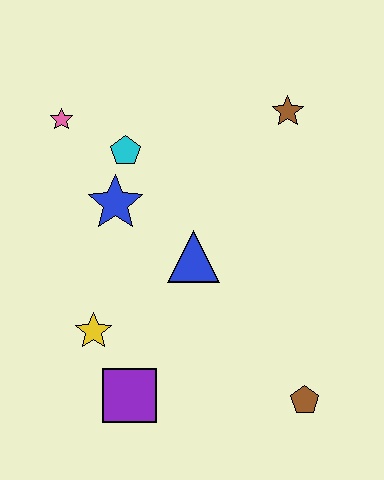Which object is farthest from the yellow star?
The brown star is farthest from the yellow star.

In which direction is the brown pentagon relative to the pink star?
The brown pentagon is below the pink star.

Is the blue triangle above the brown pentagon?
Yes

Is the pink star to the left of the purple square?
Yes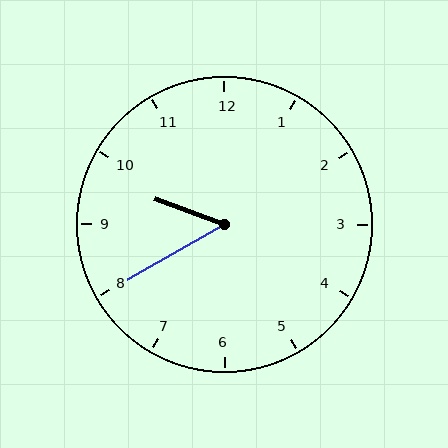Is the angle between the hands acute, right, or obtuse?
It is acute.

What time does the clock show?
9:40.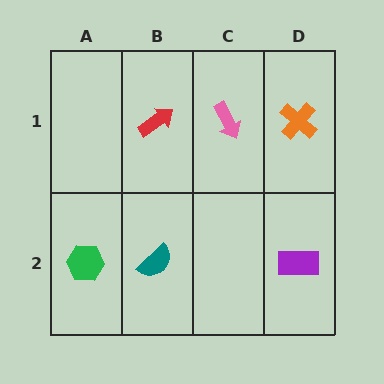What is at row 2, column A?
A green hexagon.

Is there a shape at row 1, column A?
No, that cell is empty.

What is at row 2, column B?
A teal semicircle.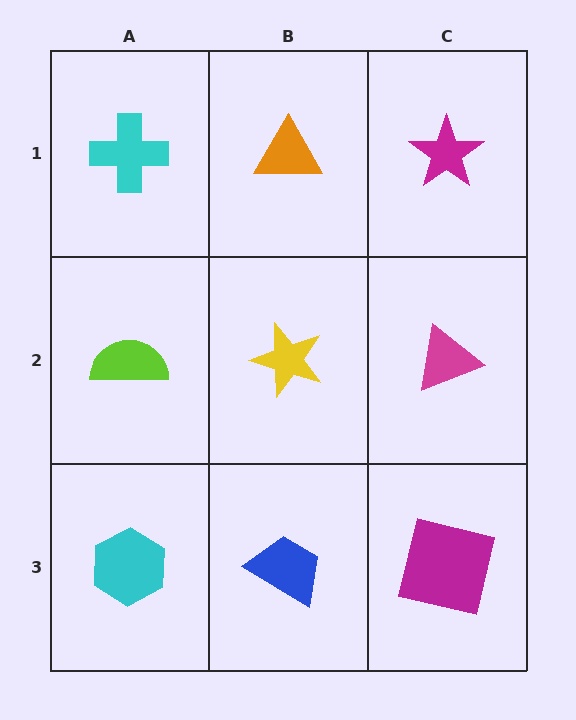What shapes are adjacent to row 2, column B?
An orange triangle (row 1, column B), a blue trapezoid (row 3, column B), a lime semicircle (row 2, column A), a magenta triangle (row 2, column C).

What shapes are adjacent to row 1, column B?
A yellow star (row 2, column B), a cyan cross (row 1, column A), a magenta star (row 1, column C).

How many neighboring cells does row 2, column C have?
3.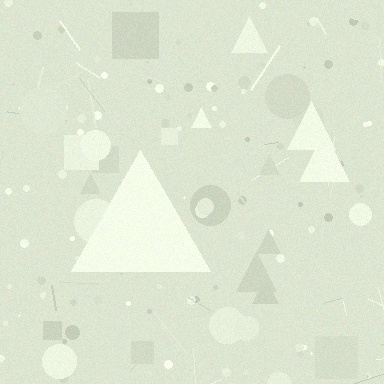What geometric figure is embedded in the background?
A triangle is embedded in the background.